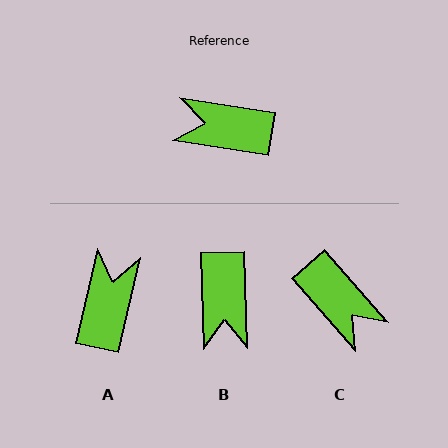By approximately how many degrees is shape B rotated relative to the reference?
Approximately 100 degrees counter-clockwise.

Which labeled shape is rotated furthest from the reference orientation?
C, about 140 degrees away.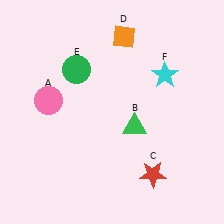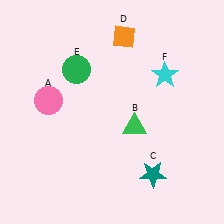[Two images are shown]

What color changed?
The star (C) changed from red in Image 1 to teal in Image 2.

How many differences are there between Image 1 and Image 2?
There is 1 difference between the two images.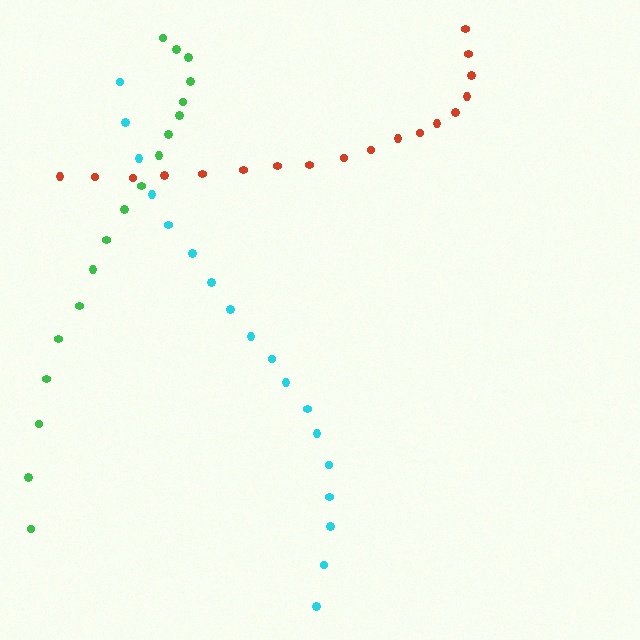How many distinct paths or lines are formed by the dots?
There are 3 distinct paths.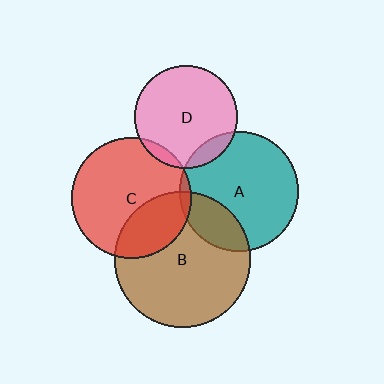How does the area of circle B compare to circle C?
Approximately 1.3 times.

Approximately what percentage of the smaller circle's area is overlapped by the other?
Approximately 20%.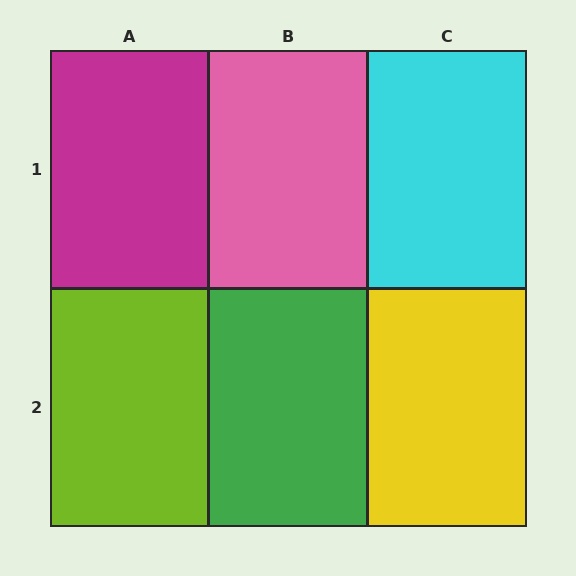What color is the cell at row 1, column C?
Cyan.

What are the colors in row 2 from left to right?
Lime, green, yellow.